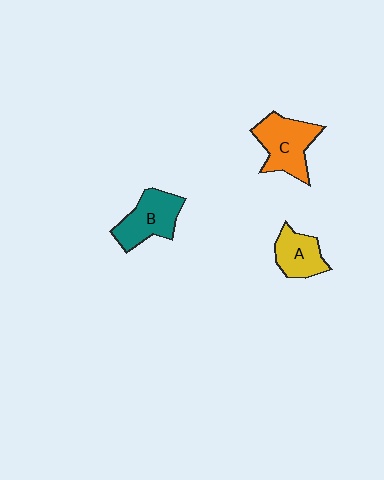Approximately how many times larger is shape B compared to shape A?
Approximately 1.3 times.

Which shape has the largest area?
Shape C (orange).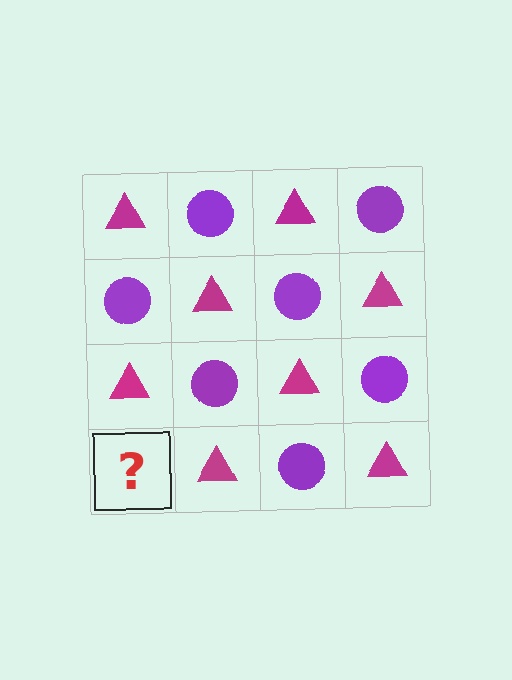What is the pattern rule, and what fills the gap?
The rule is that it alternates magenta triangle and purple circle in a checkerboard pattern. The gap should be filled with a purple circle.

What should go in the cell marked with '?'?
The missing cell should contain a purple circle.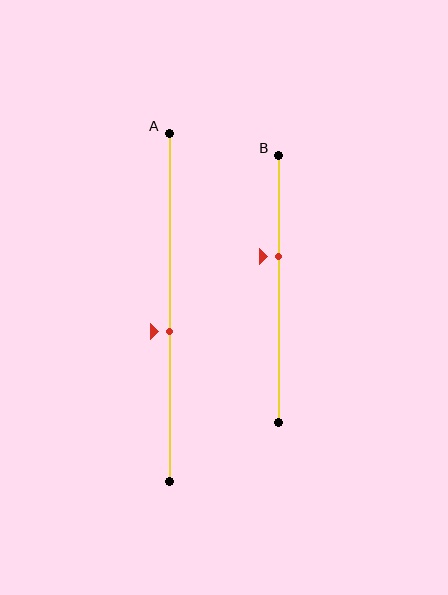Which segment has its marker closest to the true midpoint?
Segment A has its marker closest to the true midpoint.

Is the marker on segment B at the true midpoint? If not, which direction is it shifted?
No, the marker on segment B is shifted upward by about 12% of the segment length.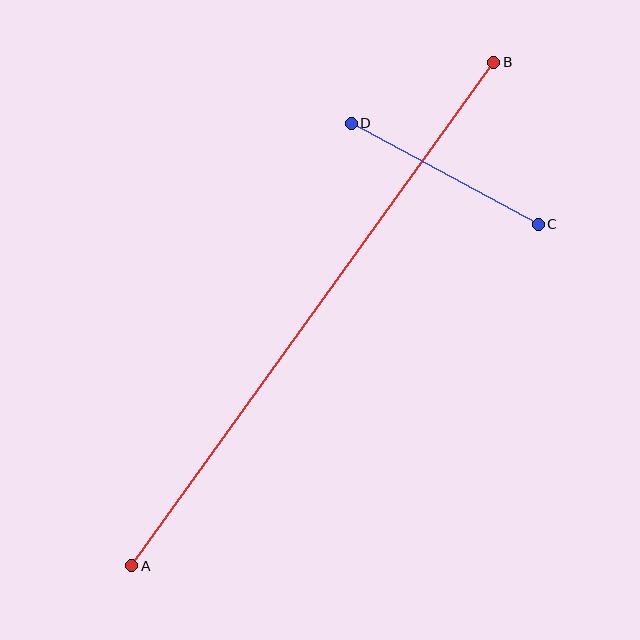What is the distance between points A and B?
The distance is approximately 620 pixels.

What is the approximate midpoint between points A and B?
The midpoint is at approximately (313, 314) pixels.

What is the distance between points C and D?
The distance is approximately 213 pixels.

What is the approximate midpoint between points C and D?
The midpoint is at approximately (445, 174) pixels.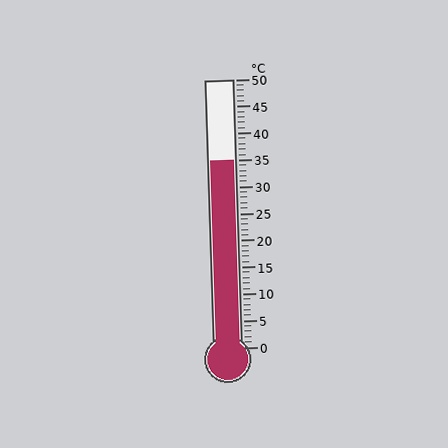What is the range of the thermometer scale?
The thermometer scale ranges from 0°C to 50°C.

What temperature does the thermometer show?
The thermometer shows approximately 35°C.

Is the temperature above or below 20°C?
The temperature is above 20°C.